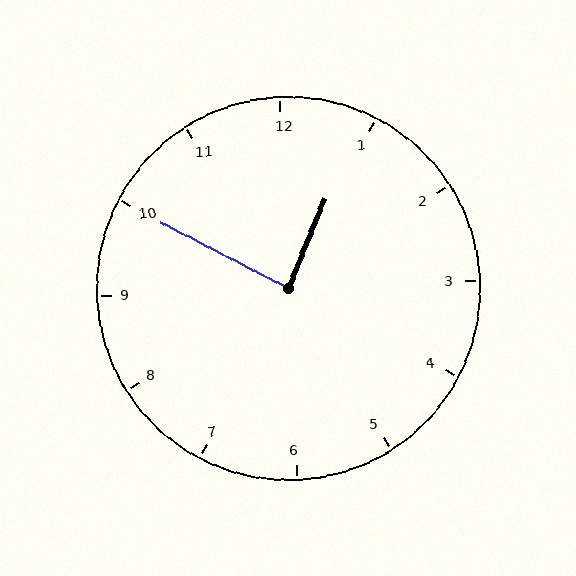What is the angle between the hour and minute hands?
Approximately 85 degrees.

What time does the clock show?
12:50.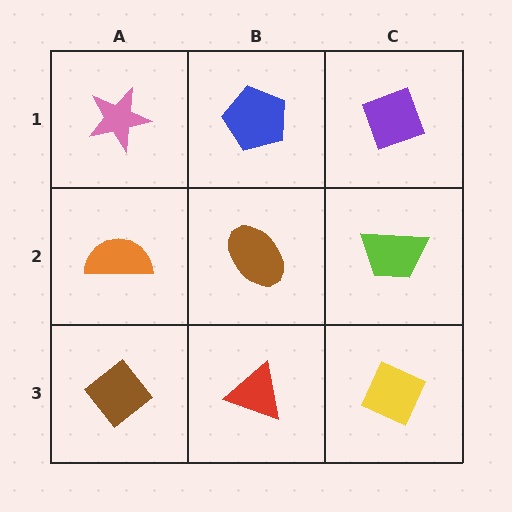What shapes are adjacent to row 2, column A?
A pink star (row 1, column A), a brown diamond (row 3, column A), a brown ellipse (row 2, column B).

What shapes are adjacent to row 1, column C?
A lime trapezoid (row 2, column C), a blue pentagon (row 1, column B).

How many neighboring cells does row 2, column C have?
3.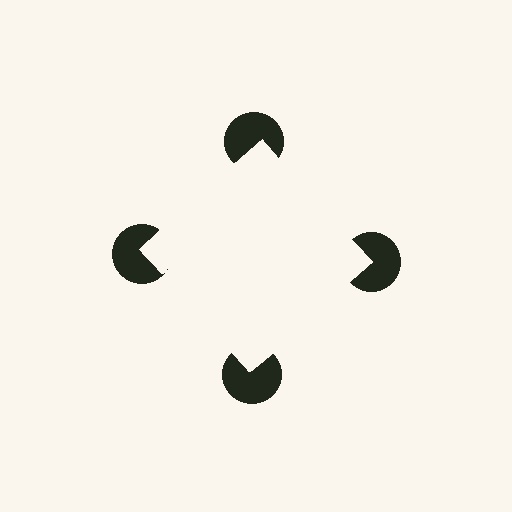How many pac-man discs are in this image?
There are 4 — one at each vertex of the illusory square.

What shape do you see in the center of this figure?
An illusory square — its edges are inferred from the aligned wedge cuts in the pac-man discs, not physically drawn.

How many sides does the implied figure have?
4 sides.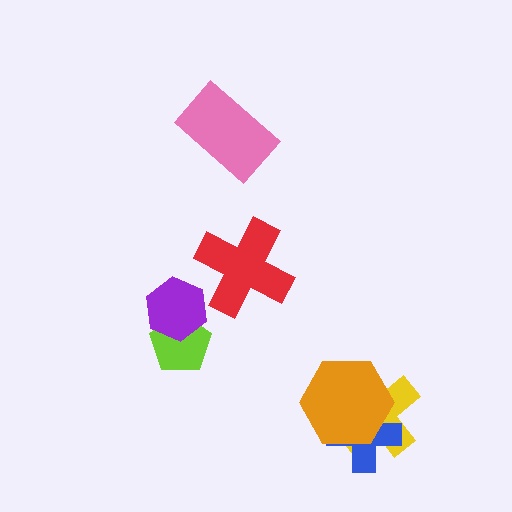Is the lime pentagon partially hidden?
Yes, it is partially covered by another shape.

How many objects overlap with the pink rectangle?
0 objects overlap with the pink rectangle.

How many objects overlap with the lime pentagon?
1 object overlaps with the lime pentagon.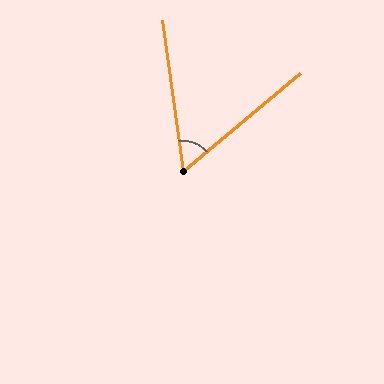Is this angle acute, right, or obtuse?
It is acute.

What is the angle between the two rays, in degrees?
Approximately 58 degrees.